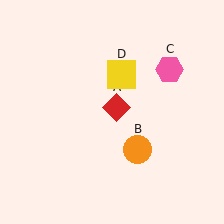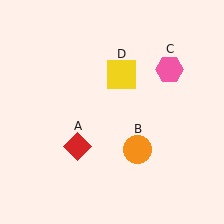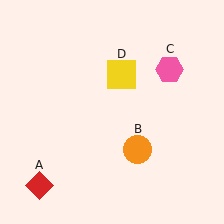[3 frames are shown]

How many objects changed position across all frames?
1 object changed position: red diamond (object A).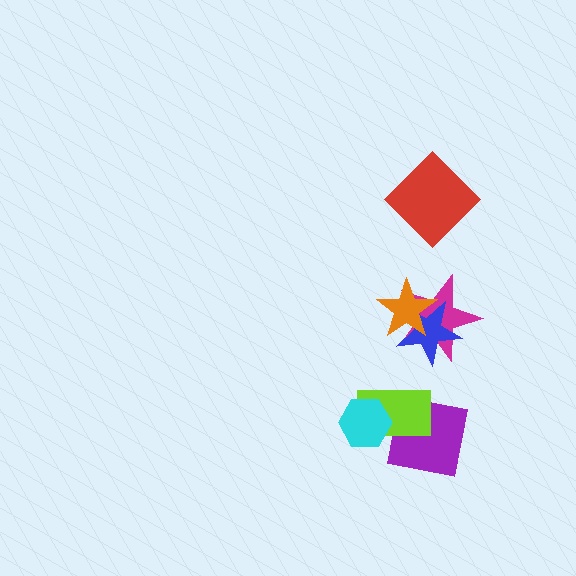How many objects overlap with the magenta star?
2 objects overlap with the magenta star.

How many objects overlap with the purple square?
1 object overlaps with the purple square.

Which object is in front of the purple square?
The lime rectangle is in front of the purple square.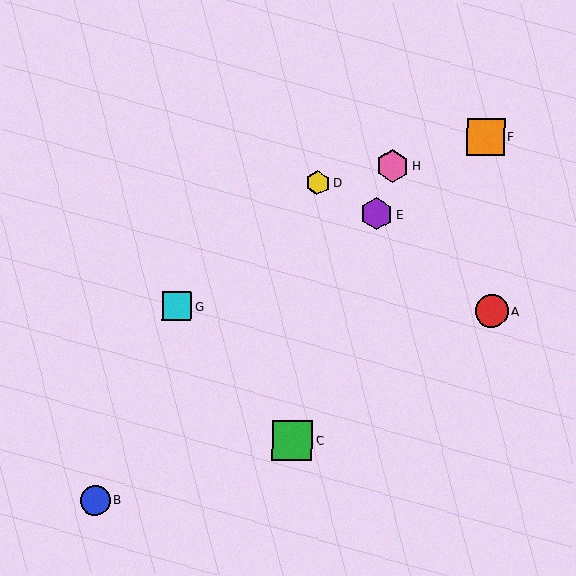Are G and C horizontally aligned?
No, G is at y≈307 and C is at y≈440.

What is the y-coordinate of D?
Object D is at y≈183.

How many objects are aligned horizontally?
2 objects (A, G) are aligned horizontally.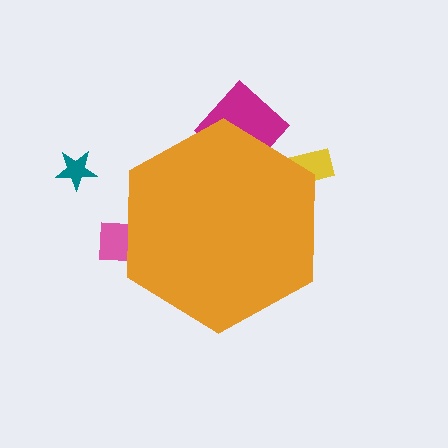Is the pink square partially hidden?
Yes, the pink square is partially hidden behind the orange hexagon.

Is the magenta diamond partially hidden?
Yes, the magenta diamond is partially hidden behind the orange hexagon.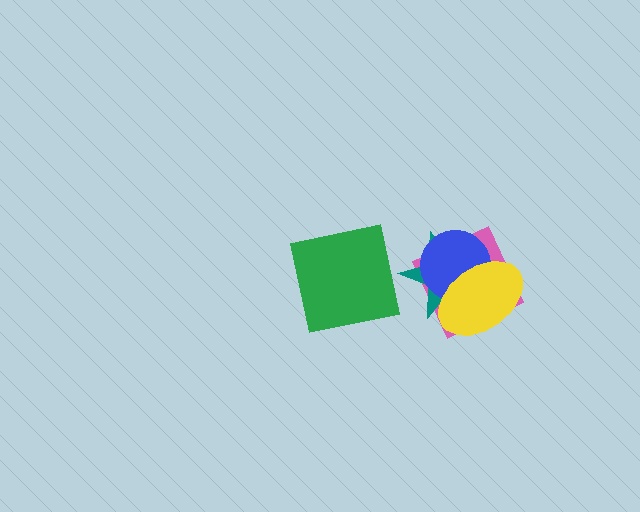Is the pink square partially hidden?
Yes, it is partially covered by another shape.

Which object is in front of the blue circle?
The yellow ellipse is in front of the blue circle.